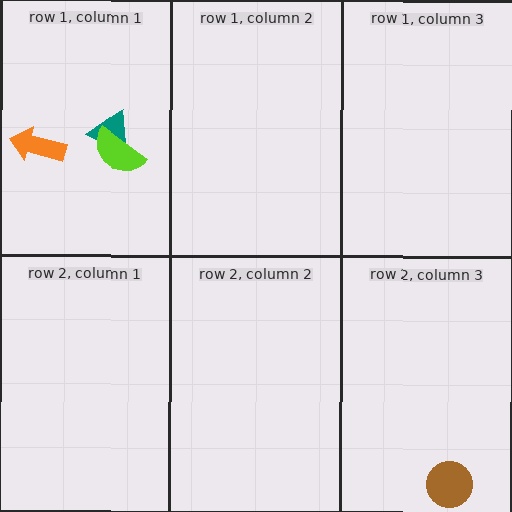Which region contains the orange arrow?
The row 1, column 1 region.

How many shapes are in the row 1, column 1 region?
3.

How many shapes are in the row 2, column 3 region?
1.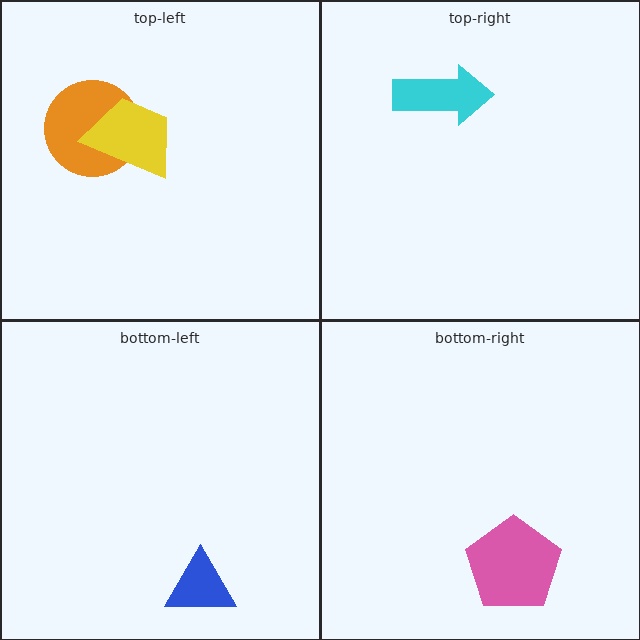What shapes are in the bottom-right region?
The pink pentagon.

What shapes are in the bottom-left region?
The blue triangle.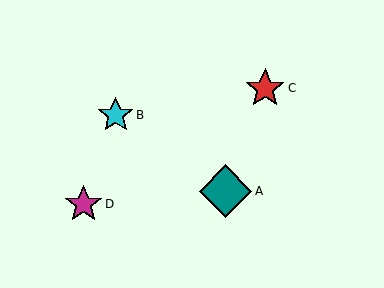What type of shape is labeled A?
Shape A is a teal diamond.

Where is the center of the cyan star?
The center of the cyan star is at (116, 115).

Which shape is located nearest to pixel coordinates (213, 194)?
The teal diamond (labeled A) at (225, 191) is nearest to that location.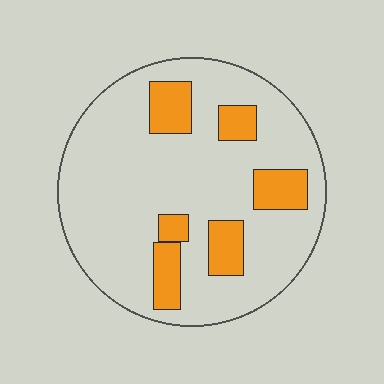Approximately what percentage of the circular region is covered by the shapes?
Approximately 20%.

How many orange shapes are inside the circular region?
6.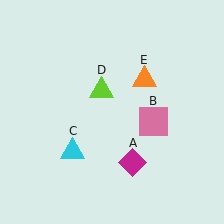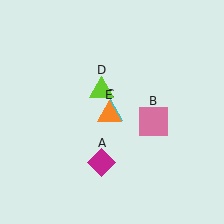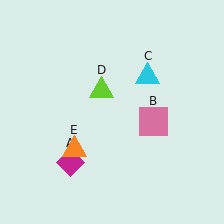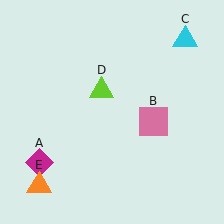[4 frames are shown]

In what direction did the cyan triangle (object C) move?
The cyan triangle (object C) moved up and to the right.